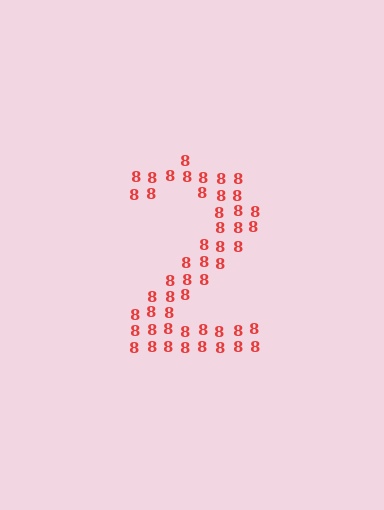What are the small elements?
The small elements are digit 8's.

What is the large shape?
The large shape is the digit 2.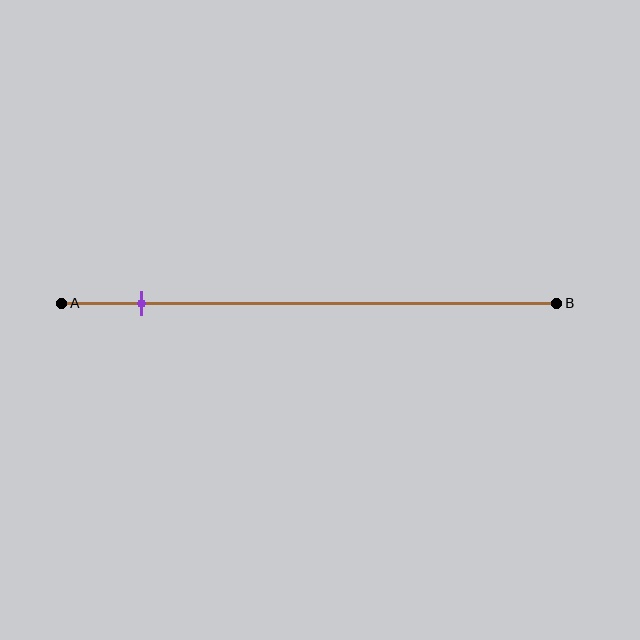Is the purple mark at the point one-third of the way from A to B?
No, the mark is at about 15% from A, not at the 33% one-third point.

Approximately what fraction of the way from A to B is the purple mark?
The purple mark is approximately 15% of the way from A to B.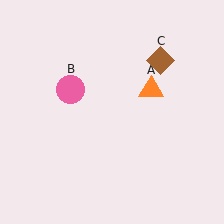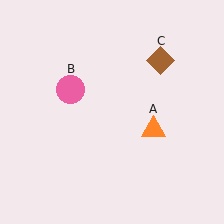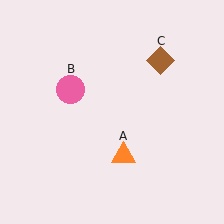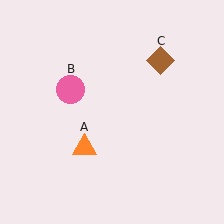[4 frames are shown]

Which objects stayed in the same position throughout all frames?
Pink circle (object B) and brown diamond (object C) remained stationary.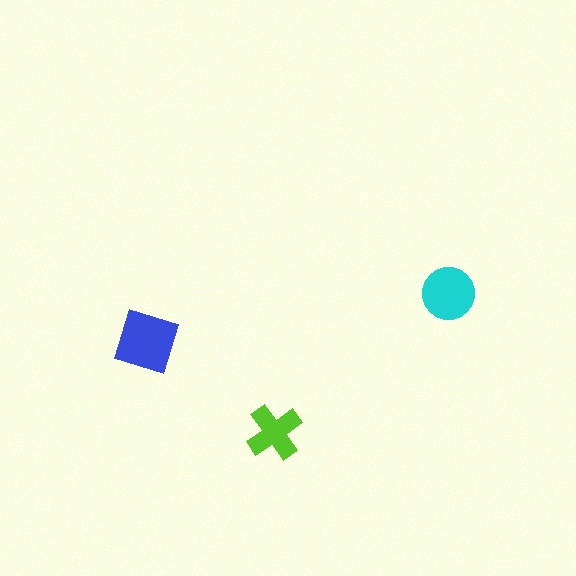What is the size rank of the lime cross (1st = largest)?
3rd.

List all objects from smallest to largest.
The lime cross, the cyan circle, the blue square.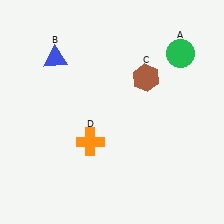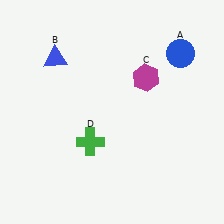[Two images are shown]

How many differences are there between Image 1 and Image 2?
There are 3 differences between the two images.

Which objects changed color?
A changed from green to blue. C changed from brown to magenta. D changed from orange to green.